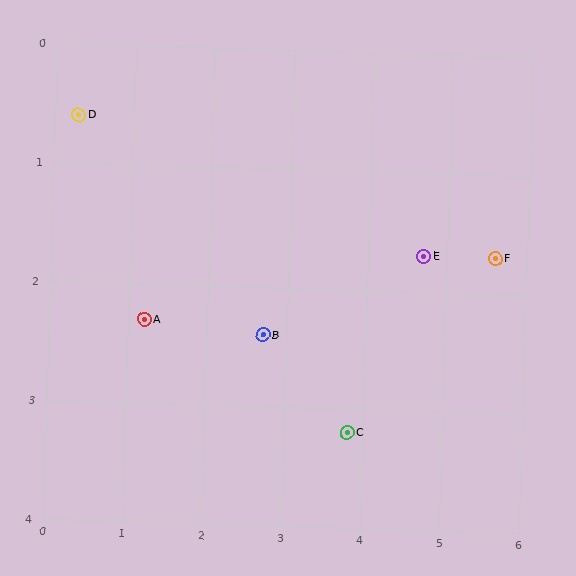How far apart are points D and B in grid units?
Points D and B are about 3.0 grid units apart.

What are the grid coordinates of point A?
Point A is at approximately (1.2, 2.3).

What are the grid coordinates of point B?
Point B is at approximately (2.7, 2.4).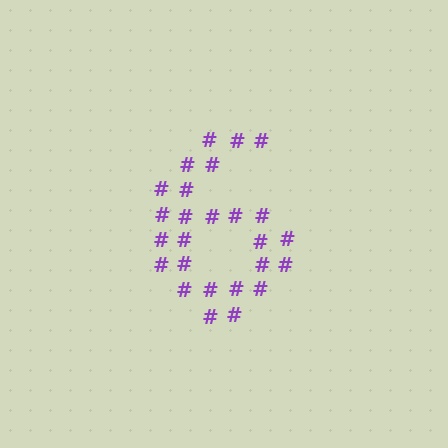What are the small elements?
The small elements are hash symbols.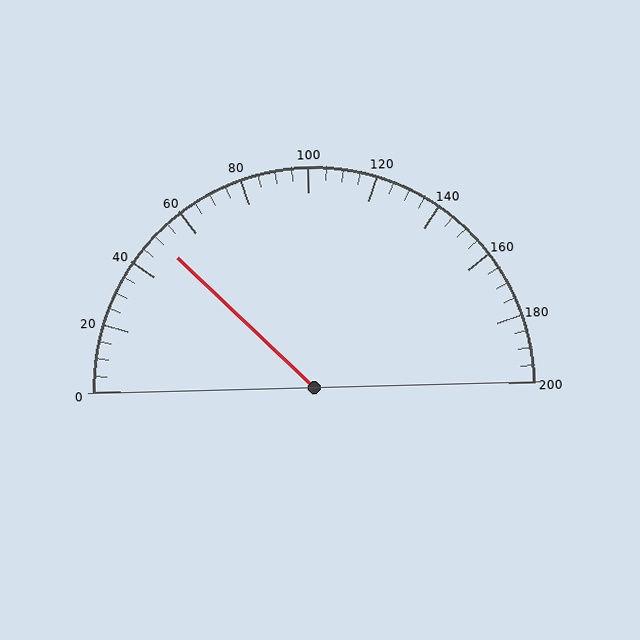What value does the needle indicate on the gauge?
The needle indicates approximately 50.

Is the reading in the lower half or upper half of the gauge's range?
The reading is in the lower half of the range (0 to 200).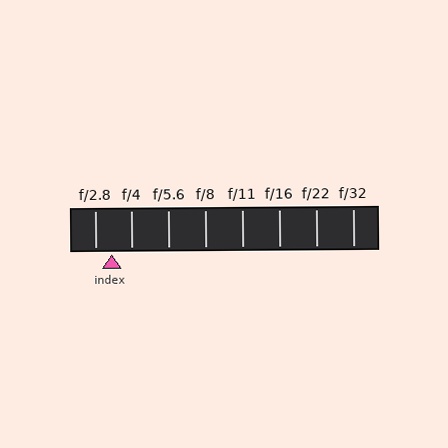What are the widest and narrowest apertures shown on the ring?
The widest aperture shown is f/2.8 and the narrowest is f/32.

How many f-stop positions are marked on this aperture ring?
There are 8 f-stop positions marked.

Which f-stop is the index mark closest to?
The index mark is closest to f/2.8.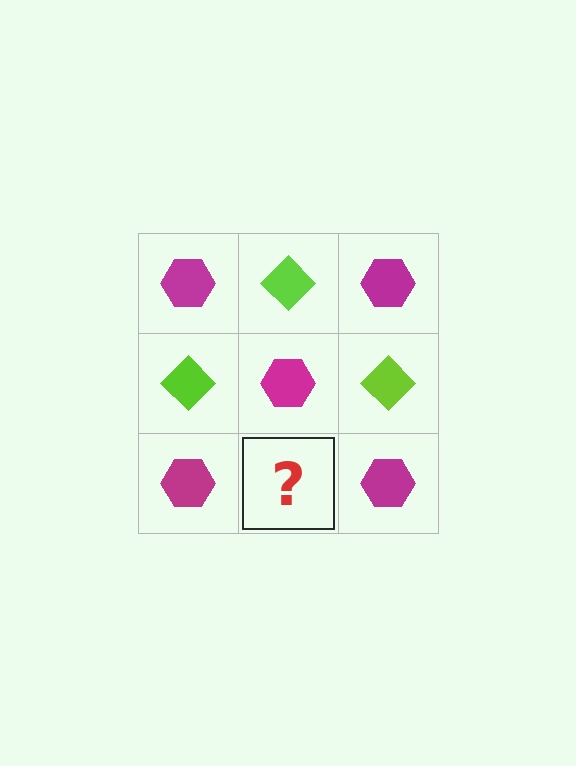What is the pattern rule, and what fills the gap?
The rule is that it alternates magenta hexagon and lime diamond in a checkerboard pattern. The gap should be filled with a lime diamond.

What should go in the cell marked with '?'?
The missing cell should contain a lime diamond.